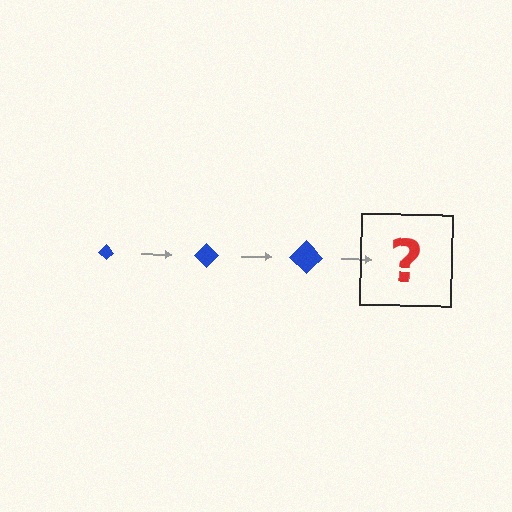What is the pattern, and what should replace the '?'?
The pattern is that the diamond gets progressively larger each step. The '?' should be a blue diamond, larger than the previous one.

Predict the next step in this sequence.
The next step is a blue diamond, larger than the previous one.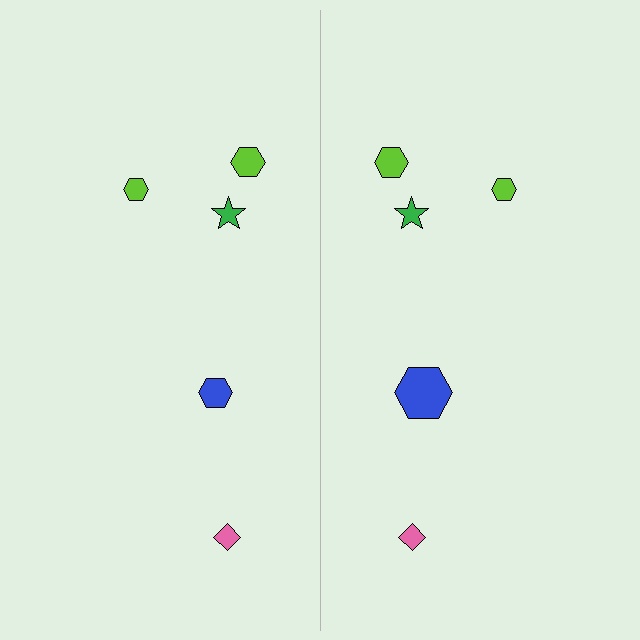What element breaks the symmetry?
The blue hexagon on the right side has a different size than its mirror counterpart.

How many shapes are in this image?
There are 10 shapes in this image.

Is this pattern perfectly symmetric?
No, the pattern is not perfectly symmetric. The blue hexagon on the right side has a different size than its mirror counterpart.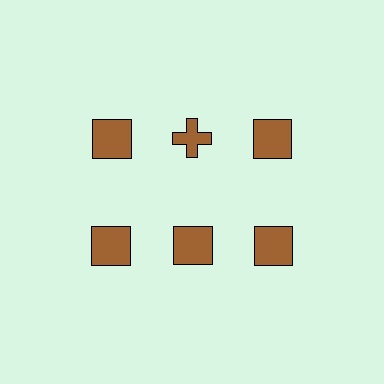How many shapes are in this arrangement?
There are 6 shapes arranged in a grid pattern.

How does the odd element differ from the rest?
It has a different shape: cross instead of square.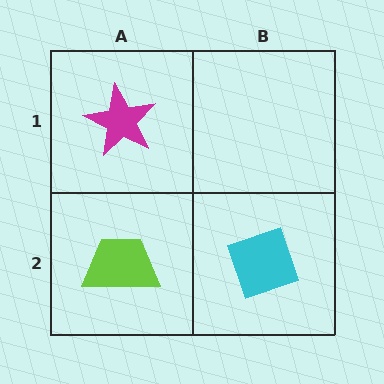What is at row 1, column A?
A magenta star.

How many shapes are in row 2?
2 shapes.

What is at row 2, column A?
A lime trapezoid.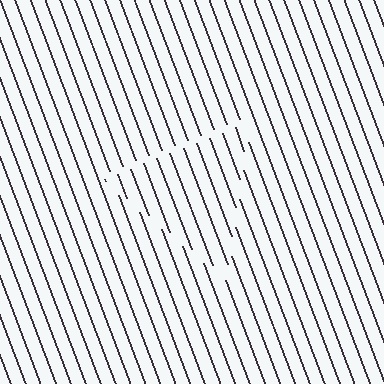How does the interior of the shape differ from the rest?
The interior of the shape contains the same grating, shifted by half a period — the contour is defined by the phase discontinuity where line-ends from the inner and outer gratings abut.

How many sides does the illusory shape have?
3 sides — the line-ends trace a triangle.